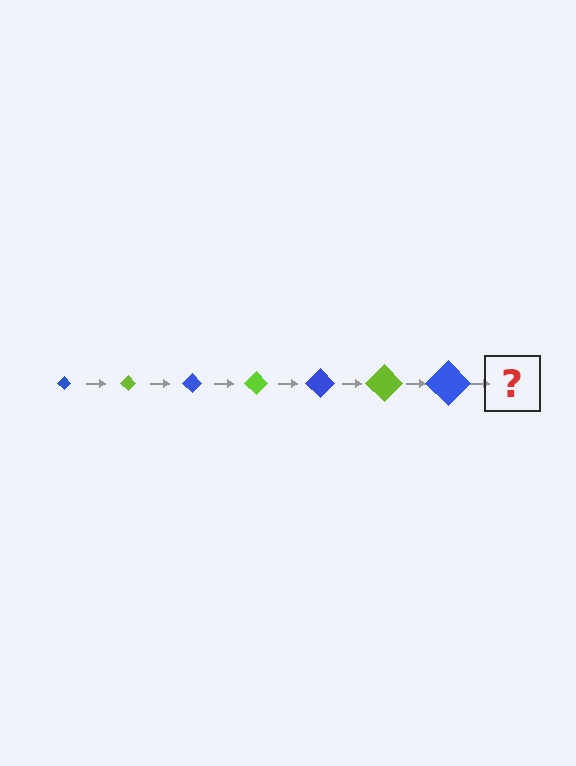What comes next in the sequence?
The next element should be a lime diamond, larger than the previous one.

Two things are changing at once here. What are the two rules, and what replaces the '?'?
The two rules are that the diamond grows larger each step and the color cycles through blue and lime. The '?' should be a lime diamond, larger than the previous one.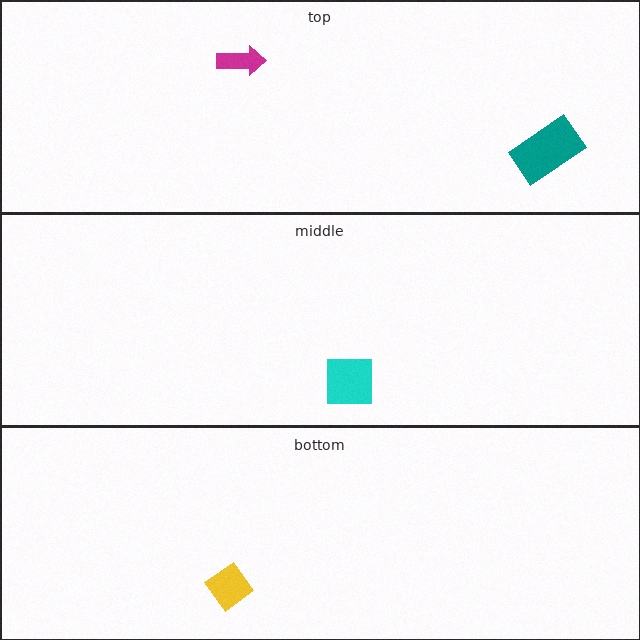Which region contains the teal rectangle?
The top region.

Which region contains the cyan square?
The middle region.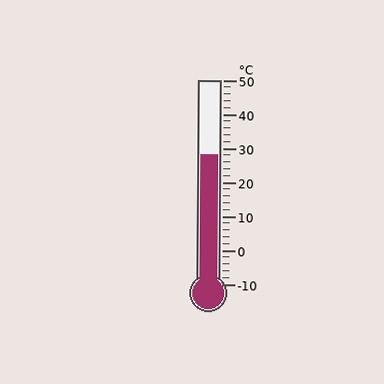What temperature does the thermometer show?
The thermometer shows approximately 28°C.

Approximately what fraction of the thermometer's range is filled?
The thermometer is filled to approximately 65% of its range.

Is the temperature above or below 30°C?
The temperature is below 30°C.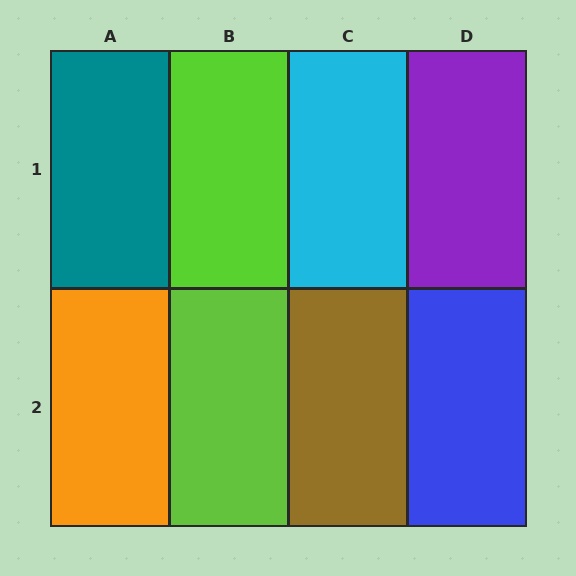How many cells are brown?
1 cell is brown.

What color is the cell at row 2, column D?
Blue.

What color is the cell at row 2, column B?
Lime.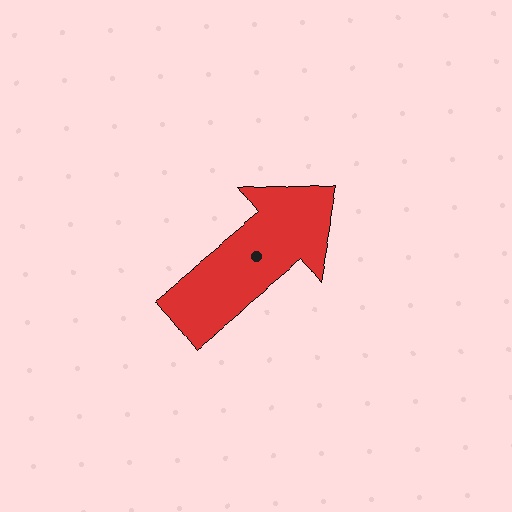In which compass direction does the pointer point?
Northeast.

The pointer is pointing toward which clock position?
Roughly 2 o'clock.